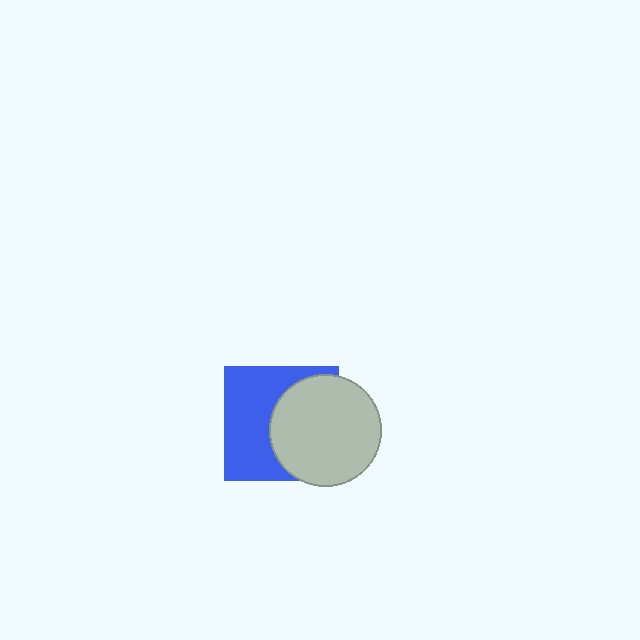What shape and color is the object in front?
The object in front is a light gray circle.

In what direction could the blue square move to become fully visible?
The blue square could move left. That would shift it out from behind the light gray circle entirely.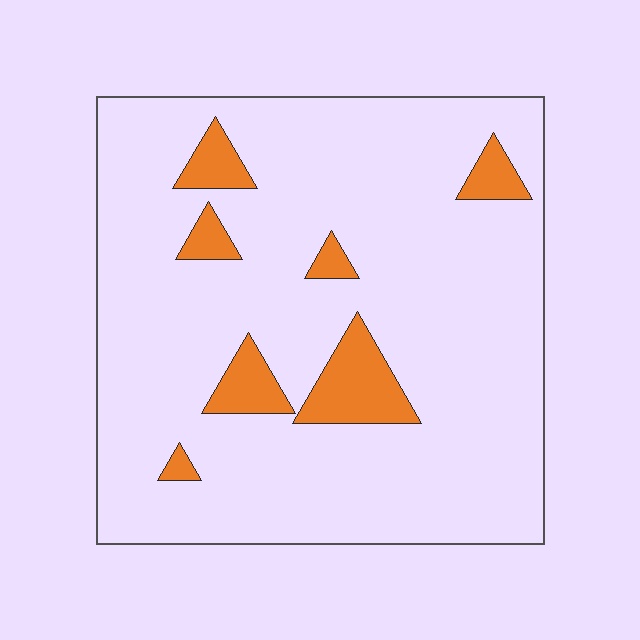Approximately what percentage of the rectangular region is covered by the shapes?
Approximately 10%.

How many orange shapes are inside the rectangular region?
7.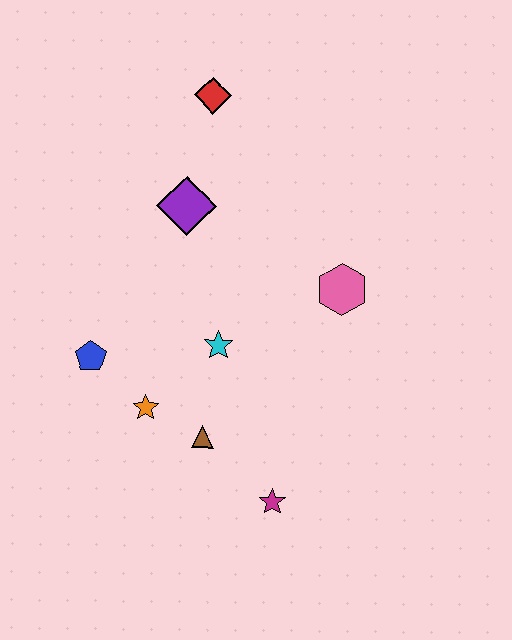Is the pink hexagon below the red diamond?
Yes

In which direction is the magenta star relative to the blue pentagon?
The magenta star is to the right of the blue pentagon.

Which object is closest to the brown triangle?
The orange star is closest to the brown triangle.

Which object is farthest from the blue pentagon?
The red diamond is farthest from the blue pentagon.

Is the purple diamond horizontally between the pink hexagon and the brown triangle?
No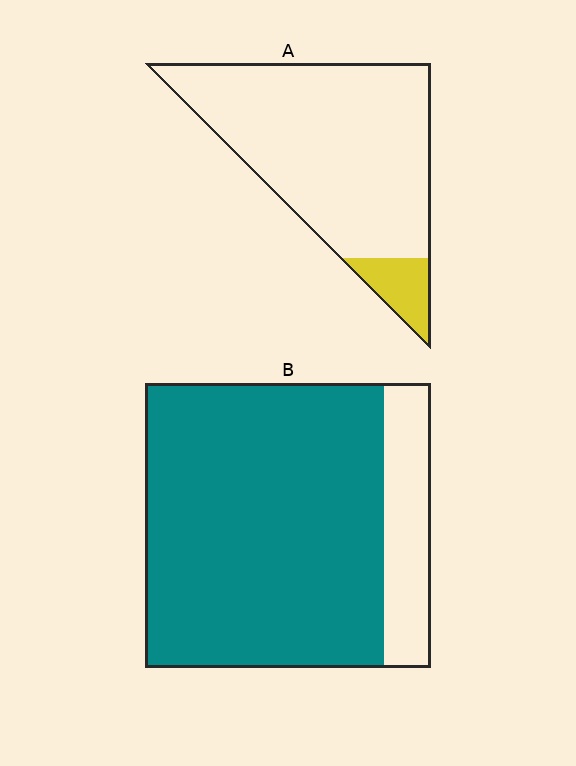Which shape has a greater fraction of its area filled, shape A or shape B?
Shape B.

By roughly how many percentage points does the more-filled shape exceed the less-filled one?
By roughly 75 percentage points (B over A).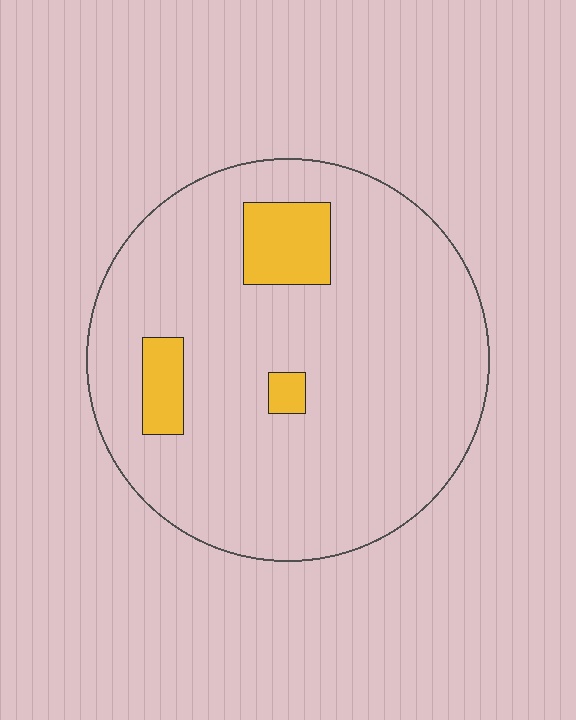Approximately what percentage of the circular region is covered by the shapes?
Approximately 10%.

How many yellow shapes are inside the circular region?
3.